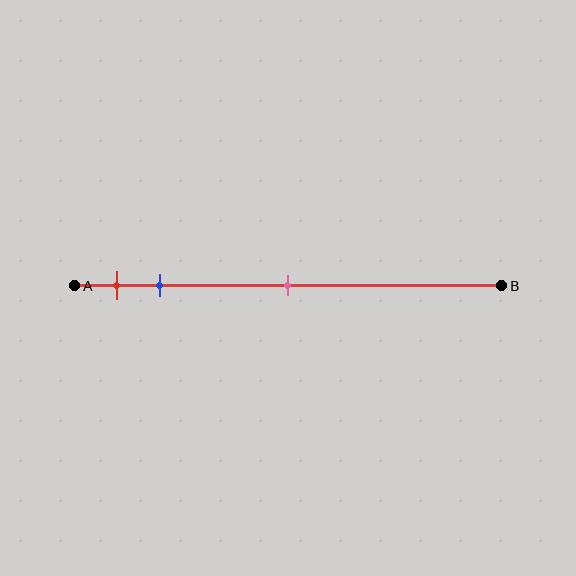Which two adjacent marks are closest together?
The red and blue marks are the closest adjacent pair.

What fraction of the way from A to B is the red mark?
The red mark is approximately 10% (0.1) of the way from A to B.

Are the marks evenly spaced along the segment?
No, the marks are not evenly spaced.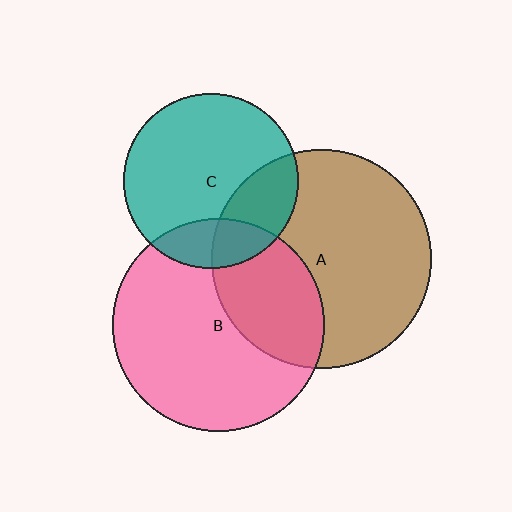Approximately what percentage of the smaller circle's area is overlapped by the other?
Approximately 25%.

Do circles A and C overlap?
Yes.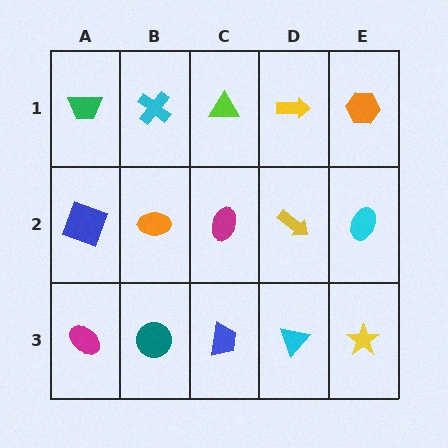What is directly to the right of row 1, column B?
A lime triangle.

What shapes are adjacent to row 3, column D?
A yellow arrow (row 2, column D), a blue trapezoid (row 3, column C), a yellow star (row 3, column E).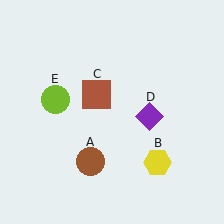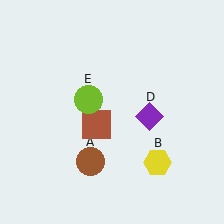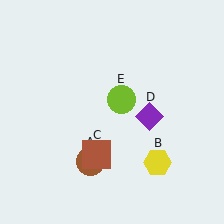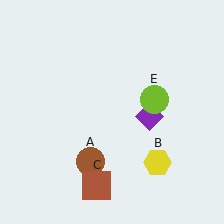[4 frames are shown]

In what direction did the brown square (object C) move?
The brown square (object C) moved down.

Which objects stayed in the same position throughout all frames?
Brown circle (object A) and yellow hexagon (object B) and purple diamond (object D) remained stationary.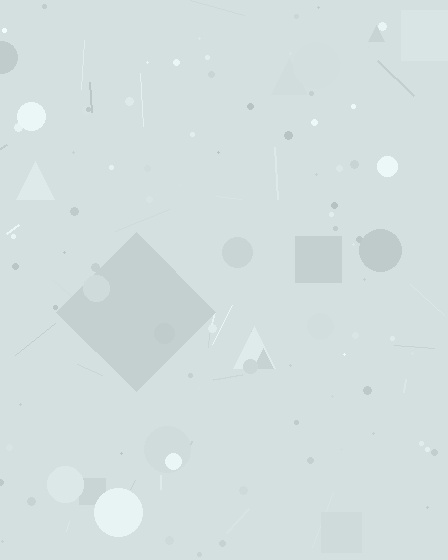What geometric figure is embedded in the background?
A diamond is embedded in the background.